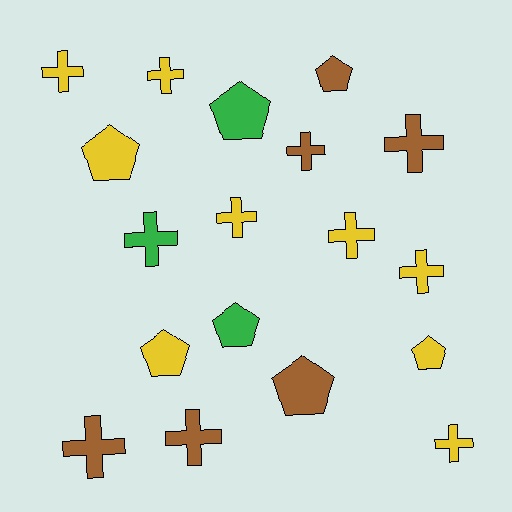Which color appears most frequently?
Yellow, with 9 objects.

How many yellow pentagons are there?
There are 3 yellow pentagons.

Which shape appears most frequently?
Cross, with 11 objects.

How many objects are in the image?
There are 18 objects.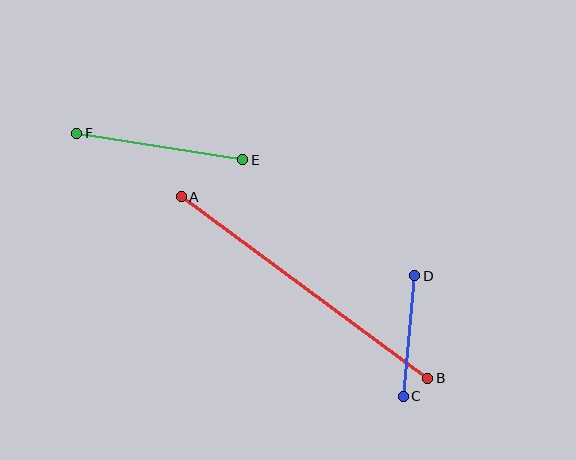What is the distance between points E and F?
The distance is approximately 168 pixels.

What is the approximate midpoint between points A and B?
The midpoint is at approximately (305, 288) pixels.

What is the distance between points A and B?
The distance is approximately 306 pixels.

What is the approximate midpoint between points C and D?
The midpoint is at approximately (409, 336) pixels.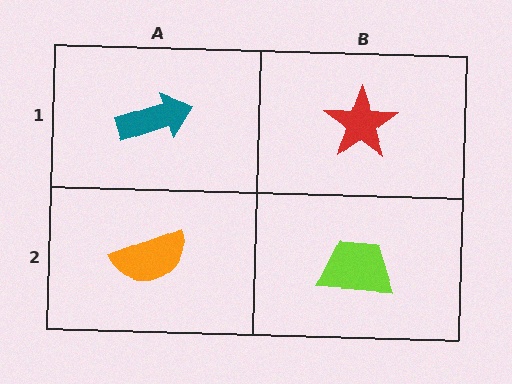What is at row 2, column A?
An orange semicircle.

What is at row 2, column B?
A lime trapezoid.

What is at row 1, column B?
A red star.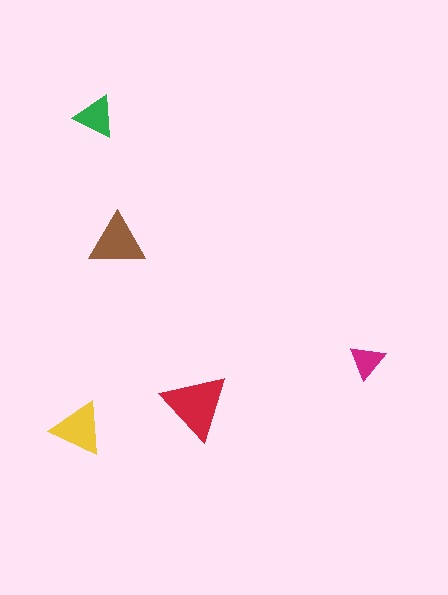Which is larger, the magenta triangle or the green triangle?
The green one.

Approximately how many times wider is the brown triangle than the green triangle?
About 1.5 times wider.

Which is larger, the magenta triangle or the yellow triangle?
The yellow one.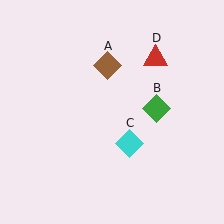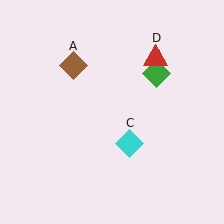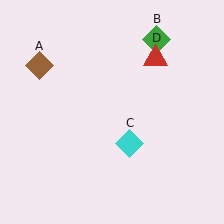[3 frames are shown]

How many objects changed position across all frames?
2 objects changed position: brown diamond (object A), green diamond (object B).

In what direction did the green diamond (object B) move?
The green diamond (object B) moved up.